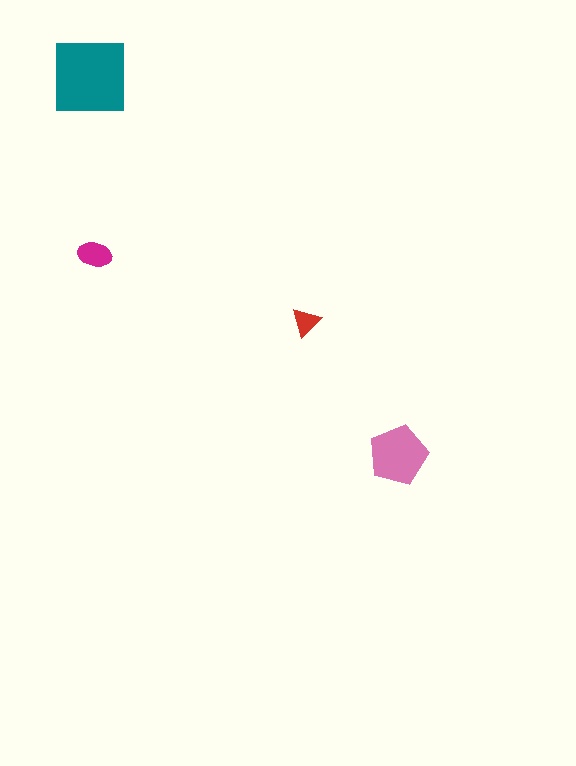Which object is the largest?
The teal square.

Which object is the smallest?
The red triangle.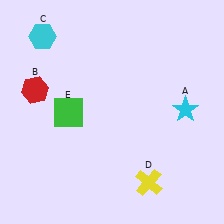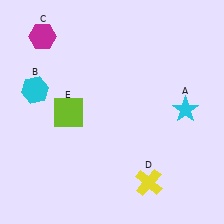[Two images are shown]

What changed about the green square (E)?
In Image 1, E is green. In Image 2, it changed to lime.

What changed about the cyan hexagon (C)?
In Image 1, C is cyan. In Image 2, it changed to magenta.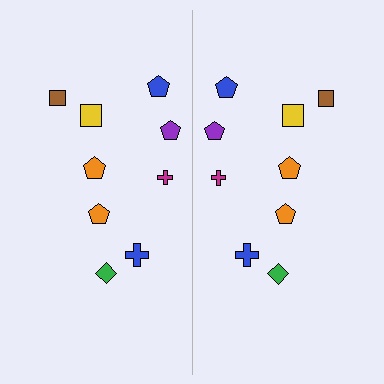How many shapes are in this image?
There are 18 shapes in this image.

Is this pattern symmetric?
Yes, this pattern has bilateral (reflection) symmetry.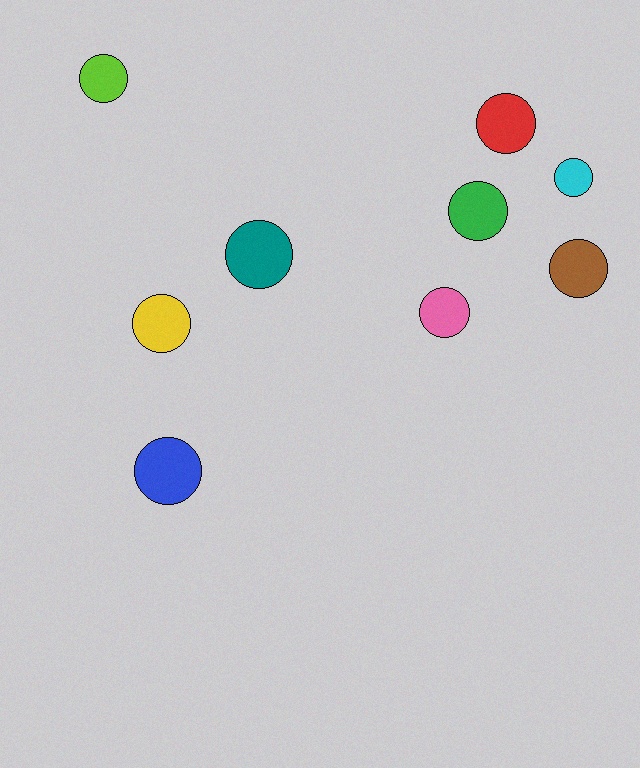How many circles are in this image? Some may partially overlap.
There are 9 circles.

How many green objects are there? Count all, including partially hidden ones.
There is 1 green object.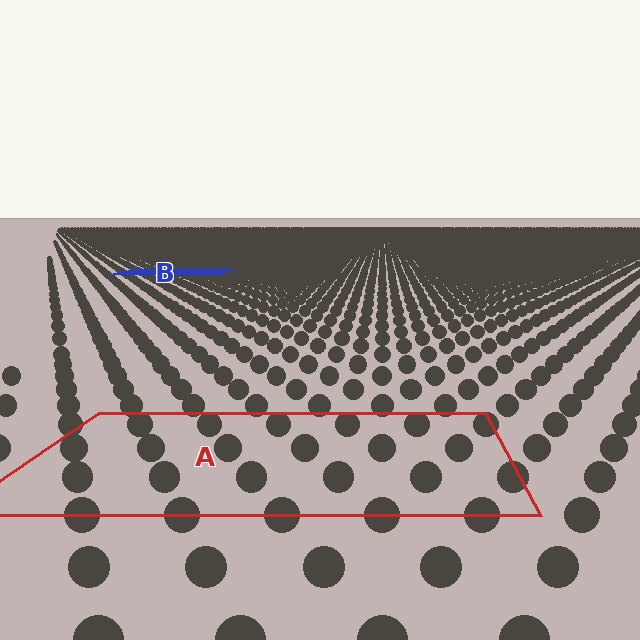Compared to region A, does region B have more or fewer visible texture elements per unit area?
Region B has more texture elements per unit area — they are packed more densely because it is farther away.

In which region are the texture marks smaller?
The texture marks are smaller in region B, because it is farther away.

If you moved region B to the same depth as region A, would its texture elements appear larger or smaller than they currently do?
They would appear larger. At a closer depth, the same texture elements are projected at a bigger on-screen size.